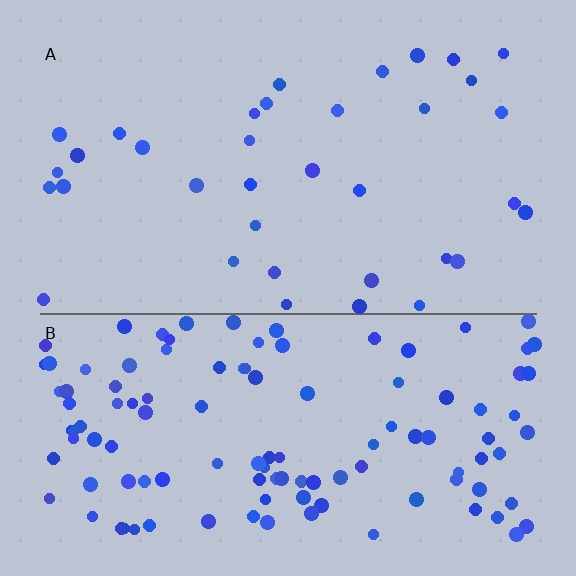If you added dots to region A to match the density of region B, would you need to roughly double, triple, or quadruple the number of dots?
Approximately triple.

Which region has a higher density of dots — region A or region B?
B (the bottom).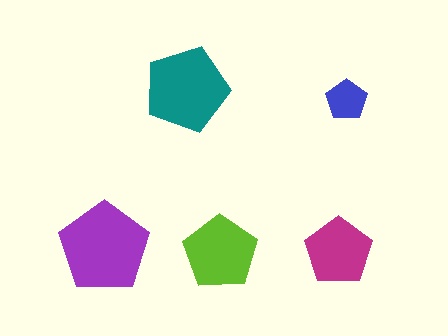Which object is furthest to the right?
The blue pentagon is rightmost.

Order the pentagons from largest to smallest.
the purple one, the teal one, the lime one, the magenta one, the blue one.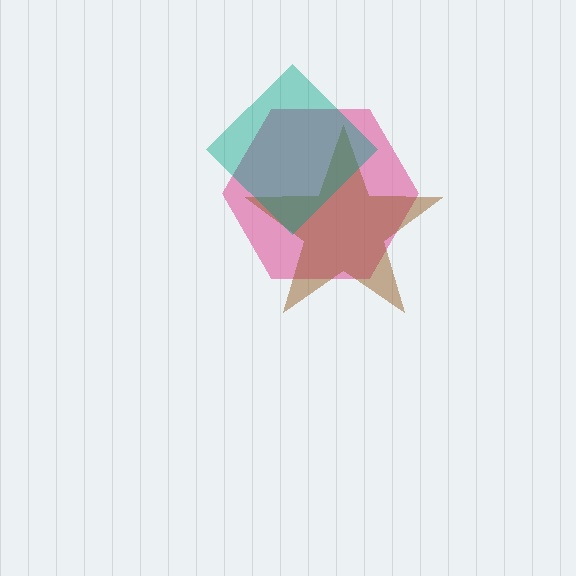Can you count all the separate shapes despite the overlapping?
Yes, there are 3 separate shapes.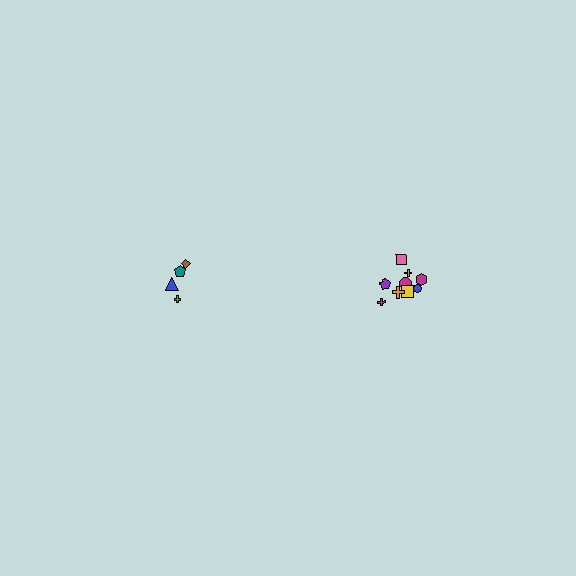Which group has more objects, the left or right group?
The right group.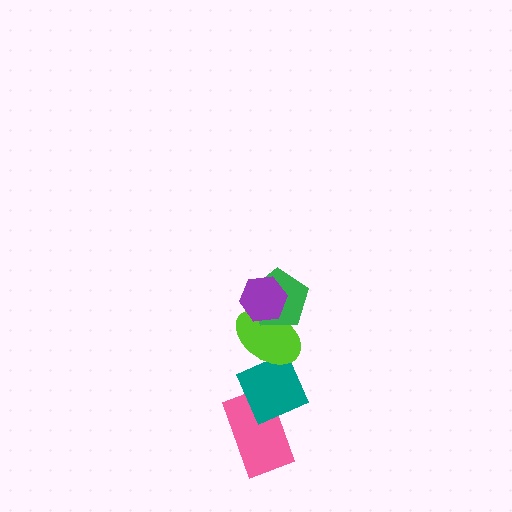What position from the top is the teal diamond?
The teal diamond is 4th from the top.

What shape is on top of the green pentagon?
The purple hexagon is on top of the green pentagon.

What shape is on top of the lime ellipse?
The green pentagon is on top of the lime ellipse.